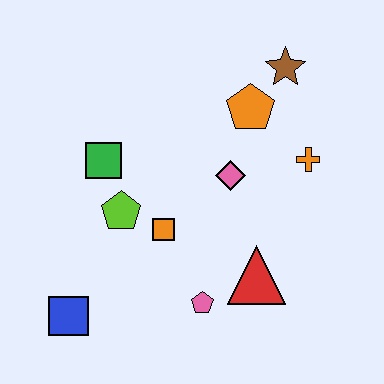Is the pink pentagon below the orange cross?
Yes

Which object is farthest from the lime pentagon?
The brown star is farthest from the lime pentagon.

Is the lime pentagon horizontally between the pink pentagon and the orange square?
No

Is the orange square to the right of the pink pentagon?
No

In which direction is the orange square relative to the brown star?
The orange square is below the brown star.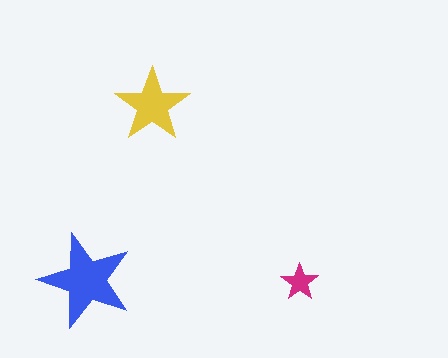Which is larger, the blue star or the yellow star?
The blue one.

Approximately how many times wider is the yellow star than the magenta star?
About 2 times wider.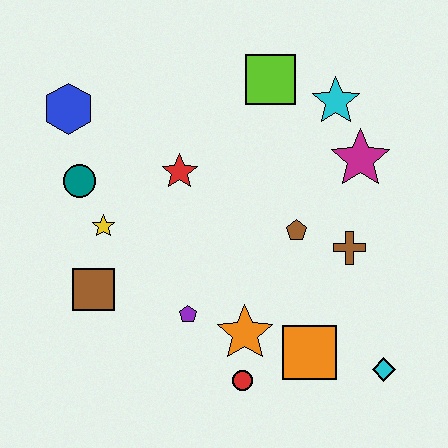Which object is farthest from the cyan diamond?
The blue hexagon is farthest from the cyan diamond.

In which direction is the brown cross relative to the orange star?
The brown cross is to the right of the orange star.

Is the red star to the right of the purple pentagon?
No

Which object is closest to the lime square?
The cyan star is closest to the lime square.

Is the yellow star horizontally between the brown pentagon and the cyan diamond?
No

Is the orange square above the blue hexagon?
No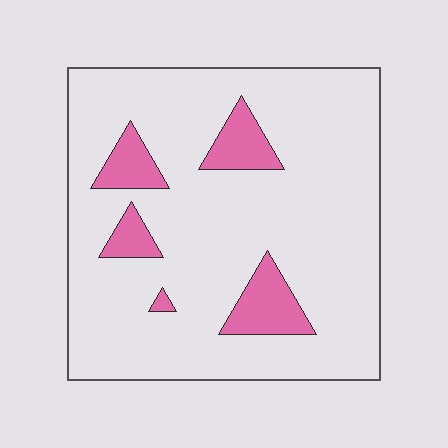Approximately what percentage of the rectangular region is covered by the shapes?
Approximately 15%.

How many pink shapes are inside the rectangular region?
5.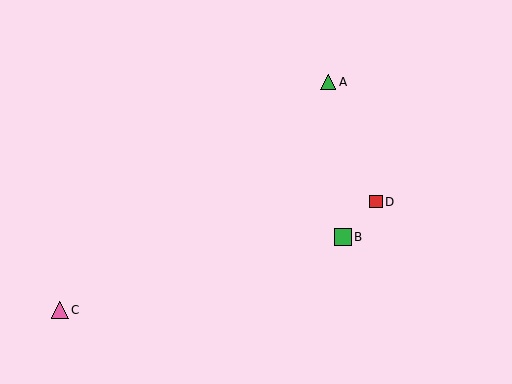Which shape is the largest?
The pink triangle (labeled C) is the largest.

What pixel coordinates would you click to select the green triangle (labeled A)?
Click at (328, 82) to select the green triangle A.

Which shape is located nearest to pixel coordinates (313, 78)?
The green triangle (labeled A) at (328, 82) is nearest to that location.